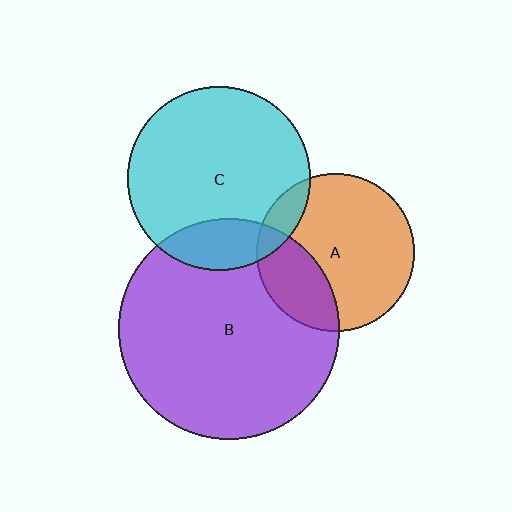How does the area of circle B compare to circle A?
Approximately 1.9 times.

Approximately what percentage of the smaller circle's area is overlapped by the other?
Approximately 10%.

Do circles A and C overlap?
Yes.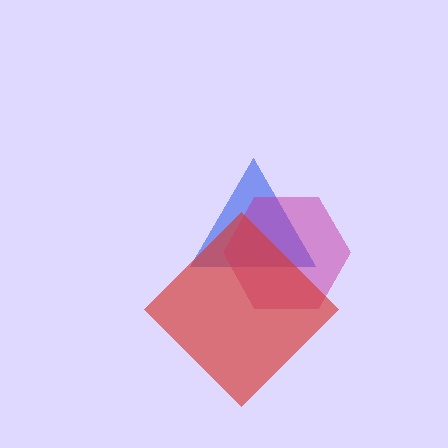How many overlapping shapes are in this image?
There are 3 overlapping shapes in the image.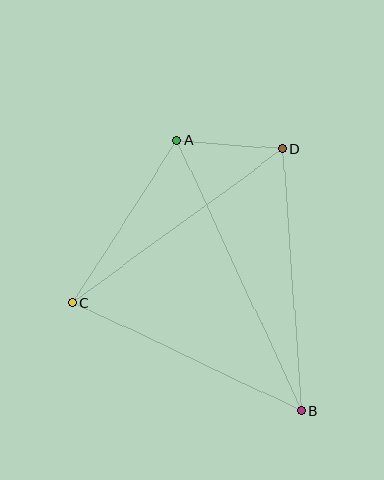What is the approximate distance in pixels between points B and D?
The distance between B and D is approximately 262 pixels.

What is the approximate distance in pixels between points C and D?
The distance between C and D is approximately 260 pixels.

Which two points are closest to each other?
Points A and D are closest to each other.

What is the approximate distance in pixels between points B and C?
The distance between B and C is approximately 253 pixels.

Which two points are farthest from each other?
Points A and B are farthest from each other.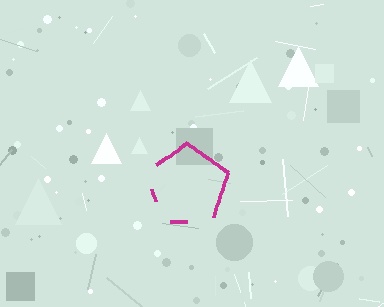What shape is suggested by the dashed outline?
The dashed outline suggests a pentagon.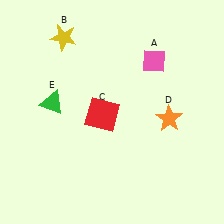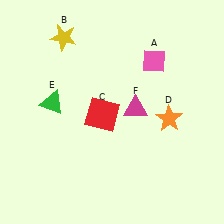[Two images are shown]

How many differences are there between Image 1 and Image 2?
There is 1 difference between the two images.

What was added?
A magenta triangle (F) was added in Image 2.